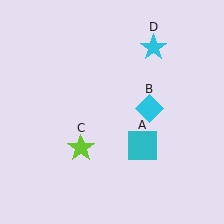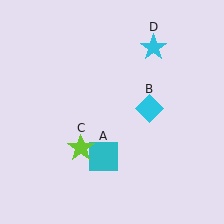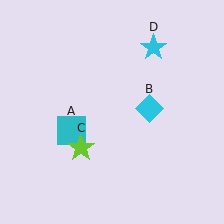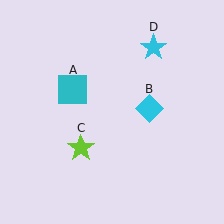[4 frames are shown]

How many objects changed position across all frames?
1 object changed position: cyan square (object A).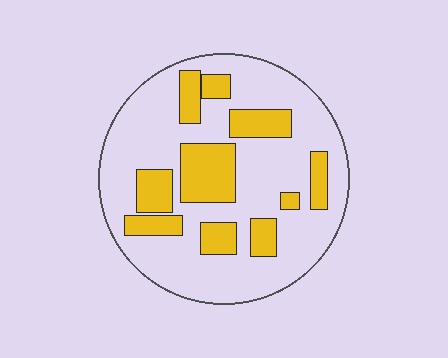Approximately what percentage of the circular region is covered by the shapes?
Approximately 25%.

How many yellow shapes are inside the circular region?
10.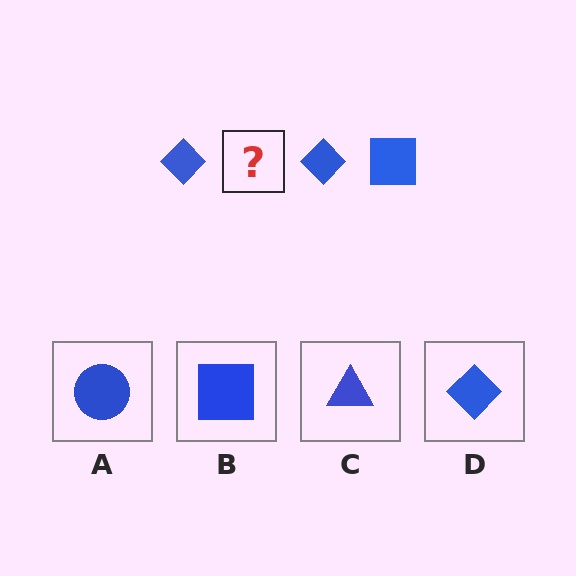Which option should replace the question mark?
Option B.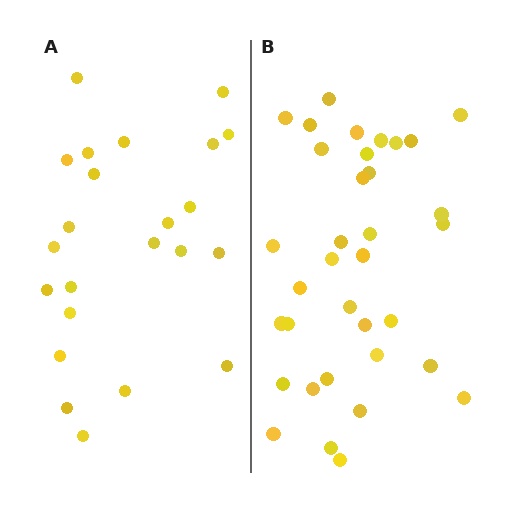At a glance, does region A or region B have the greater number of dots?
Region B (the right region) has more dots.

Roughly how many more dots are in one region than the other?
Region B has roughly 12 or so more dots than region A.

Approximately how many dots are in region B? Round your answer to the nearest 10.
About 40 dots. (The exact count is 35, which rounds to 40.)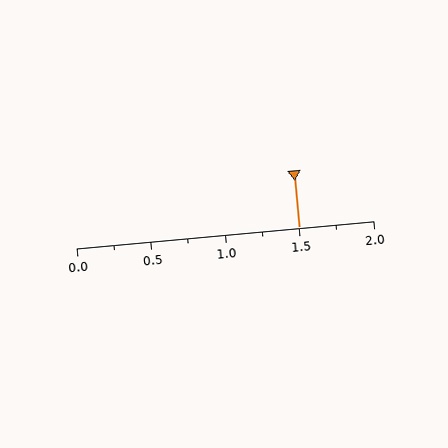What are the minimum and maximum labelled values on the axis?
The axis runs from 0.0 to 2.0.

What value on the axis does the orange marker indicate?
The marker indicates approximately 1.5.